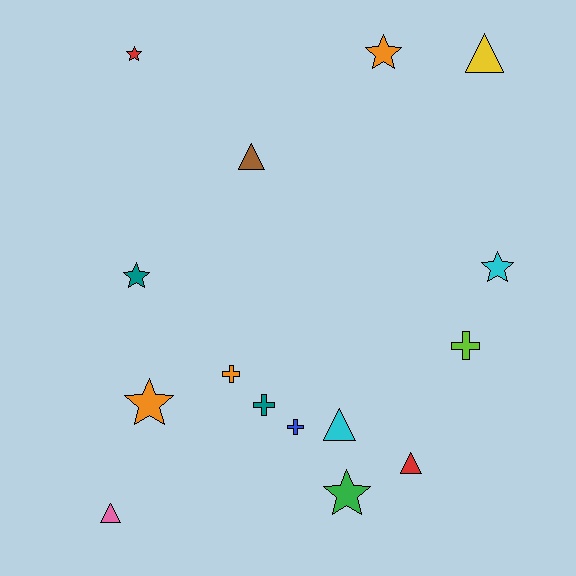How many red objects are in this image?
There are 2 red objects.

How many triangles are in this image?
There are 5 triangles.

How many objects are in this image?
There are 15 objects.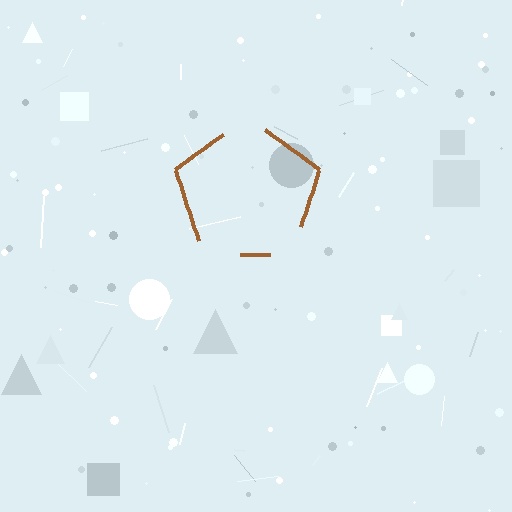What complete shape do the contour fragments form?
The contour fragments form a pentagon.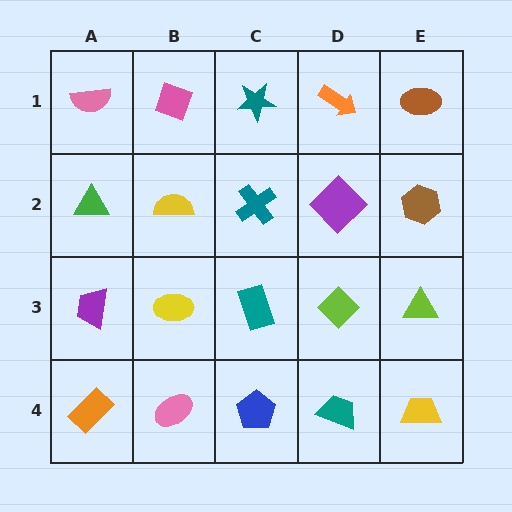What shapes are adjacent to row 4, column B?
A yellow ellipse (row 3, column B), an orange rectangle (row 4, column A), a blue pentagon (row 4, column C).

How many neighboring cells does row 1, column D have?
3.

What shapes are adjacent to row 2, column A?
A pink semicircle (row 1, column A), a purple trapezoid (row 3, column A), a yellow semicircle (row 2, column B).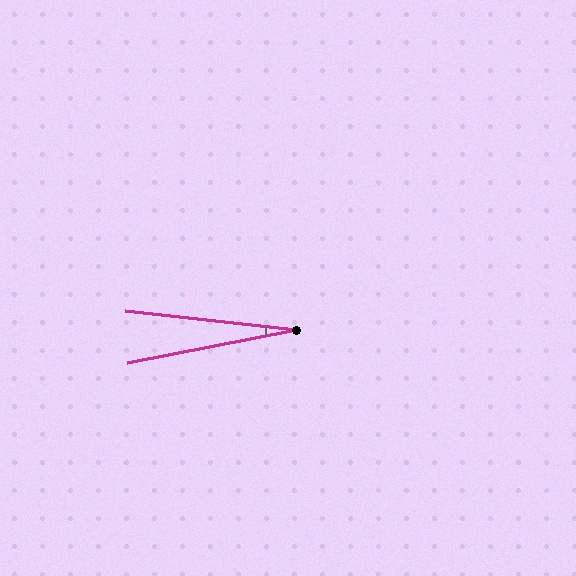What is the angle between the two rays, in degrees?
Approximately 17 degrees.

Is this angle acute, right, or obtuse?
It is acute.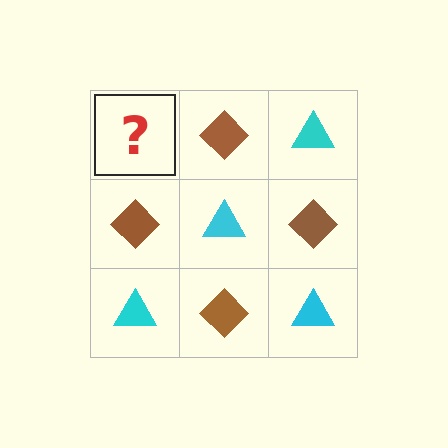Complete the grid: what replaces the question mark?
The question mark should be replaced with a cyan triangle.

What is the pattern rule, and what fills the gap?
The rule is that it alternates cyan triangle and brown diamond in a checkerboard pattern. The gap should be filled with a cyan triangle.